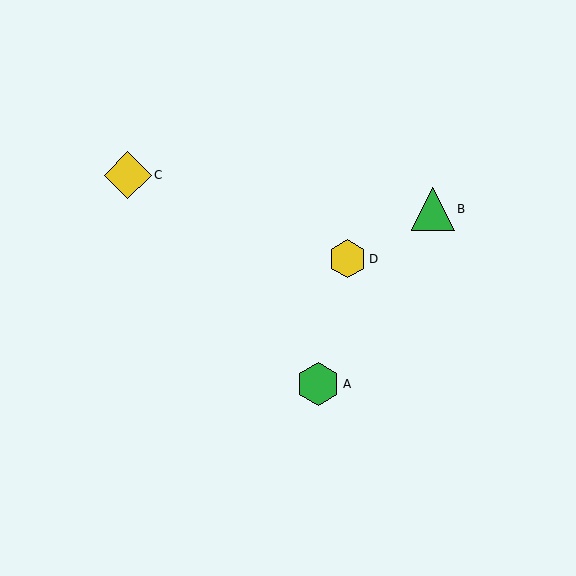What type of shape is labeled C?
Shape C is a yellow diamond.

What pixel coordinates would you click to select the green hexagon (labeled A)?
Click at (318, 384) to select the green hexagon A.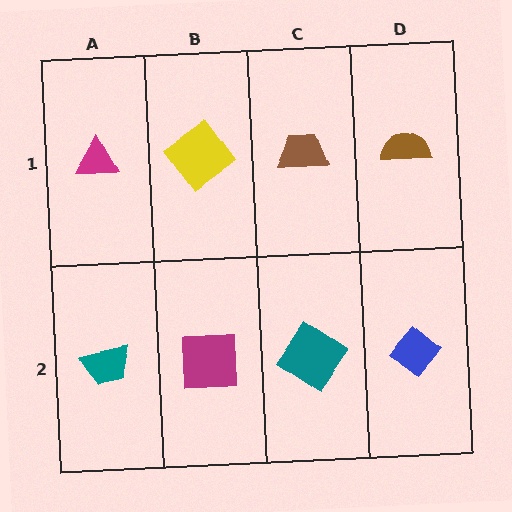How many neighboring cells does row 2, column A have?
2.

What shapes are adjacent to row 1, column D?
A blue diamond (row 2, column D), a brown trapezoid (row 1, column C).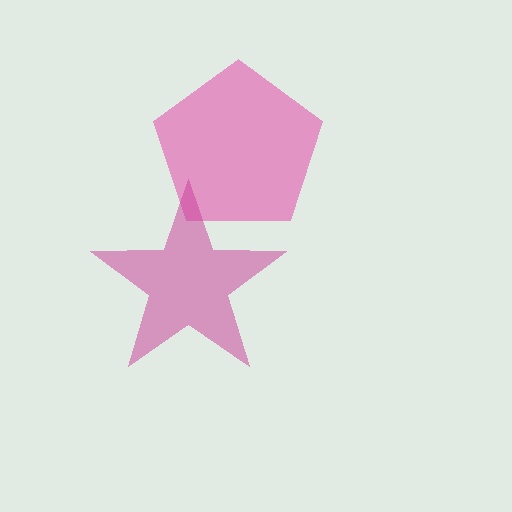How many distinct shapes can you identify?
There are 2 distinct shapes: a pink pentagon, a magenta star.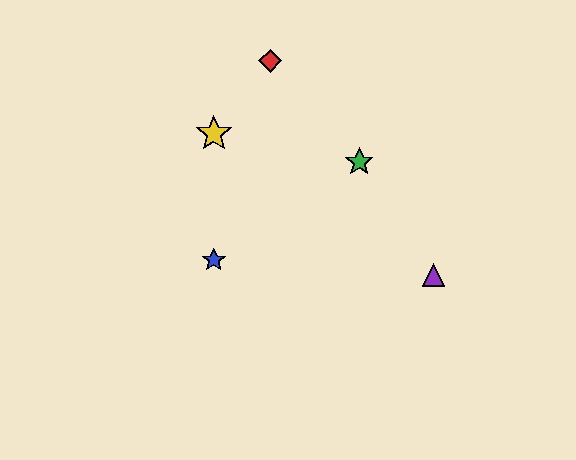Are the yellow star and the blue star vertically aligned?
Yes, both are at x≈214.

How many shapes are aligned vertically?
2 shapes (the blue star, the yellow star) are aligned vertically.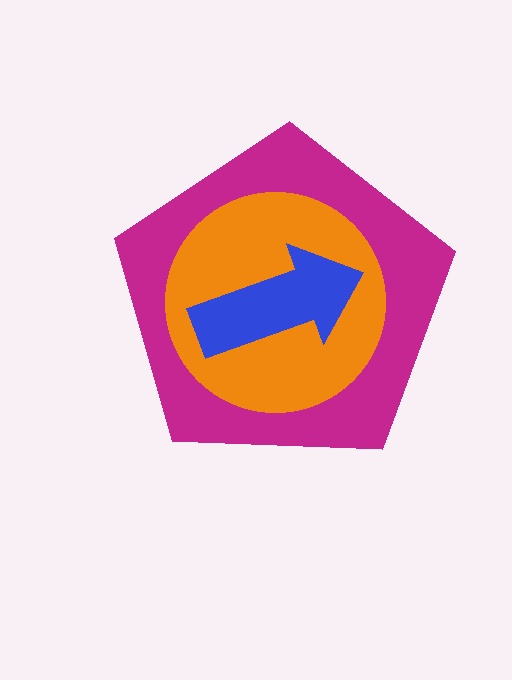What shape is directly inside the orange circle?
The blue arrow.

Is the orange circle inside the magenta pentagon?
Yes.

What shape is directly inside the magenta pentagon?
The orange circle.